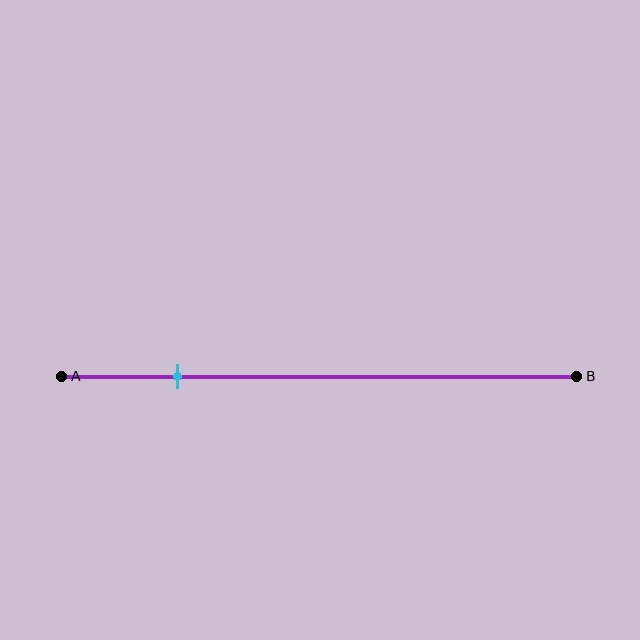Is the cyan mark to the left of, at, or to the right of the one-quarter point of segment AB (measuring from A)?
The cyan mark is approximately at the one-quarter point of segment AB.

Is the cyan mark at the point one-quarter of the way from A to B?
Yes, the mark is approximately at the one-quarter point.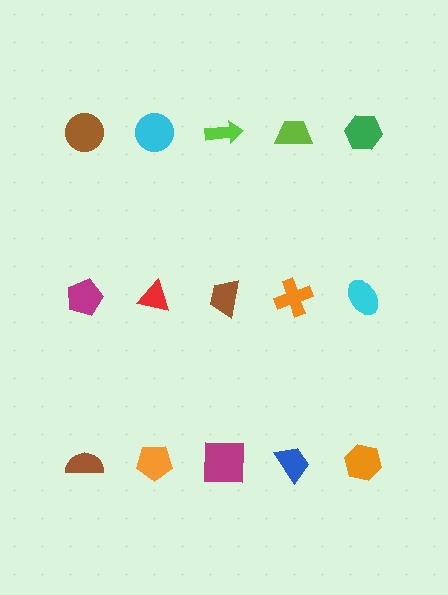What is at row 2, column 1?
A magenta pentagon.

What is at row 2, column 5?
A cyan ellipse.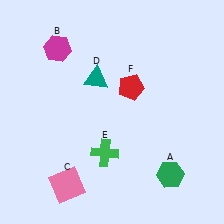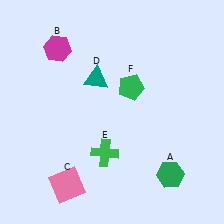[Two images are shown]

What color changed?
The pentagon (F) changed from red in Image 1 to green in Image 2.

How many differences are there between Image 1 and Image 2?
There is 1 difference between the two images.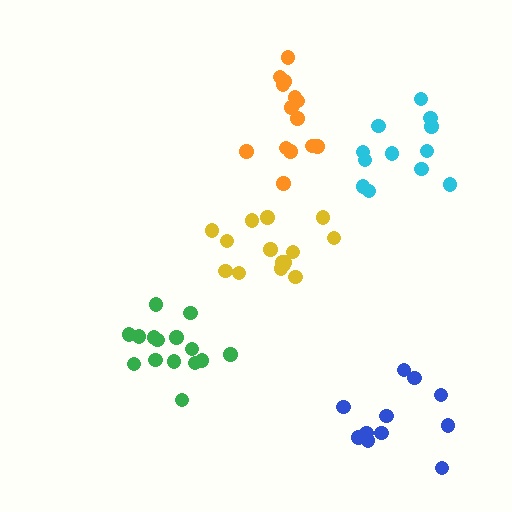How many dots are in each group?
Group 1: 14 dots, Group 2: 12 dots, Group 3: 11 dots, Group 4: 15 dots, Group 5: 15 dots (67 total).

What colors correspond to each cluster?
The clusters are colored: orange, cyan, blue, yellow, green.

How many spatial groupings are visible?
There are 5 spatial groupings.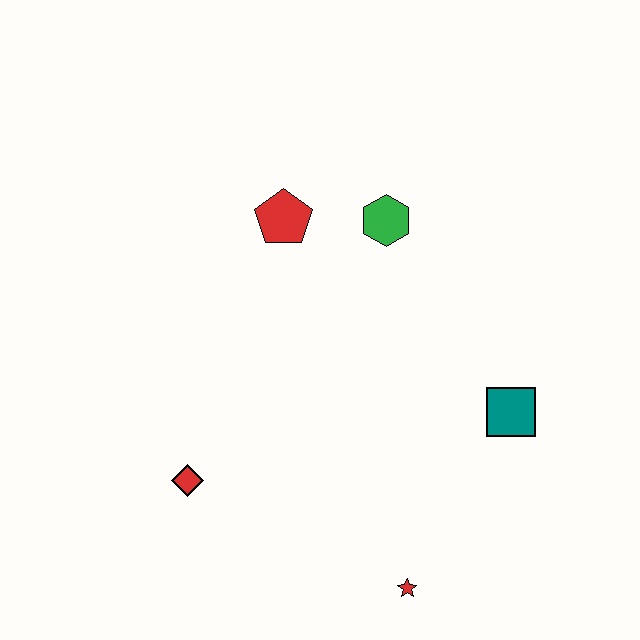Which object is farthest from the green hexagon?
The red star is farthest from the green hexagon.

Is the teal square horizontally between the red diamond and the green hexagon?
No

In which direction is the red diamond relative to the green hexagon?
The red diamond is below the green hexagon.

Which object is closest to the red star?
The teal square is closest to the red star.